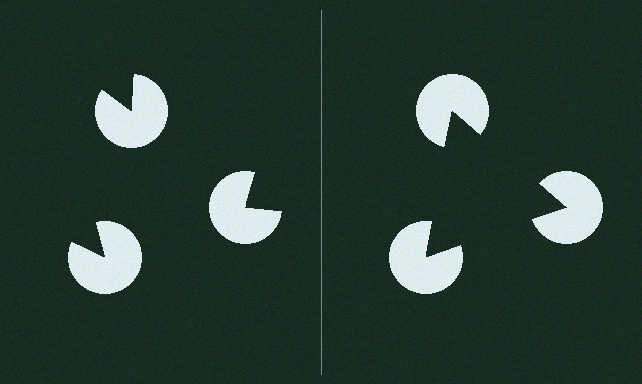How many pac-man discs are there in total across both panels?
6 — 3 on each side.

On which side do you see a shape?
An illusory triangle appears on the right side. On the left side the wedge cuts are rotated, so no coherent shape forms.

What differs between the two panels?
The pac-man discs are positioned identically on both sides; only the wedge orientations differ. On the right they align to a triangle; on the left they are misaligned.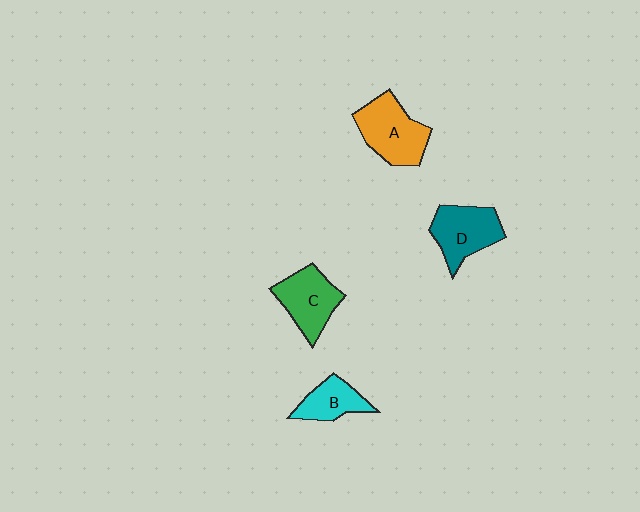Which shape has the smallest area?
Shape B (cyan).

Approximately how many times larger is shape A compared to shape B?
Approximately 1.6 times.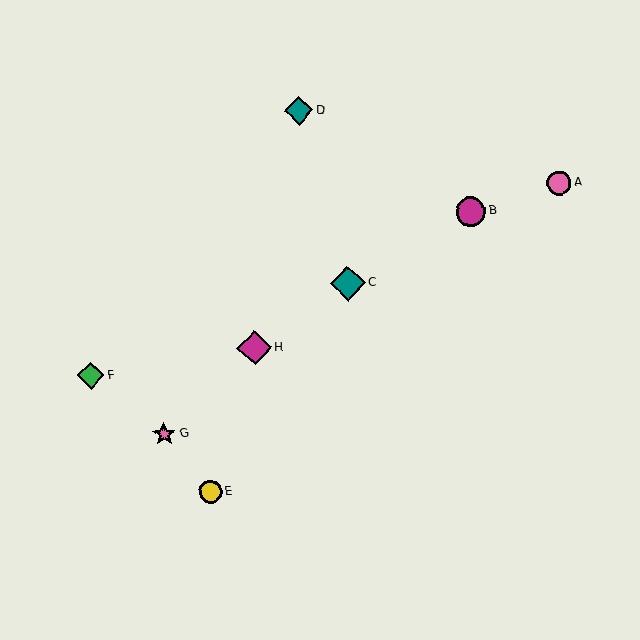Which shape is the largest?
The teal diamond (labeled C) is the largest.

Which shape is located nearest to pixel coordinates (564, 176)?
The pink circle (labeled A) at (559, 183) is nearest to that location.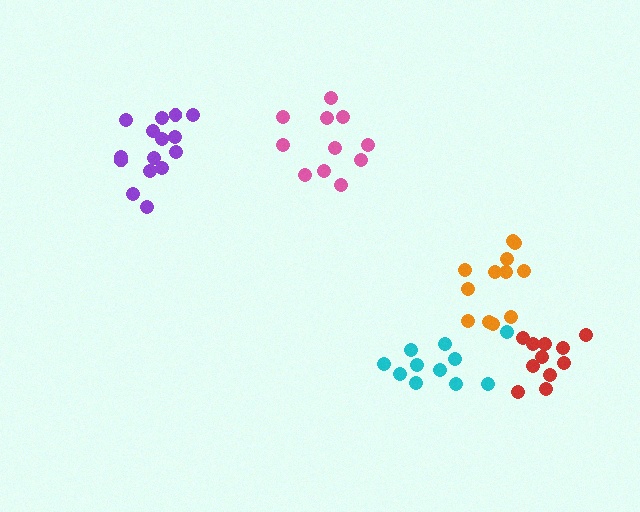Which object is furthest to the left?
The purple cluster is leftmost.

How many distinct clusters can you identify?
There are 5 distinct clusters.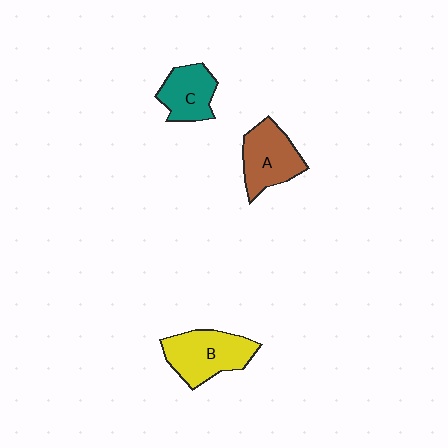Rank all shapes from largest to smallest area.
From largest to smallest: B (yellow), A (brown), C (teal).